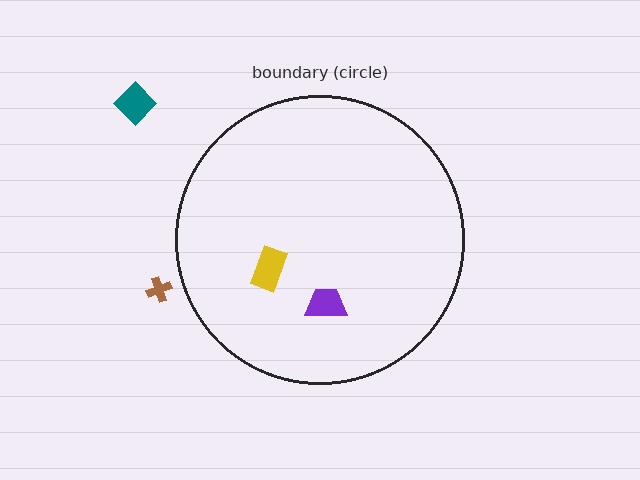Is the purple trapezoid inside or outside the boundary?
Inside.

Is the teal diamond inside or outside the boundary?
Outside.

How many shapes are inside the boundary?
2 inside, 2 outside.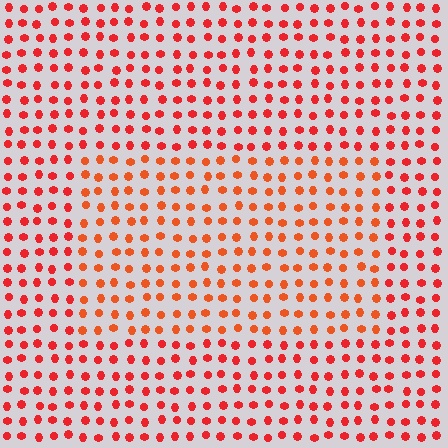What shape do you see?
I see a rectangle.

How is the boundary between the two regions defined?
The boundary is defined purely by a slight shift in hue (about 18 degrees). Spacing, size, and orientation are identical on both sides.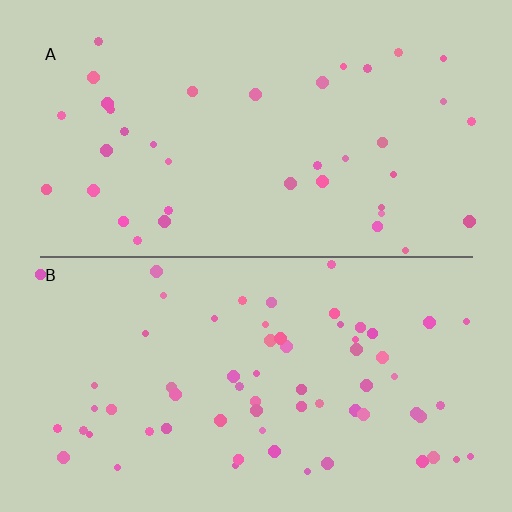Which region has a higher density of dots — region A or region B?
B (the bottom).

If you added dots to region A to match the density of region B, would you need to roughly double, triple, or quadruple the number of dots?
Approximately double.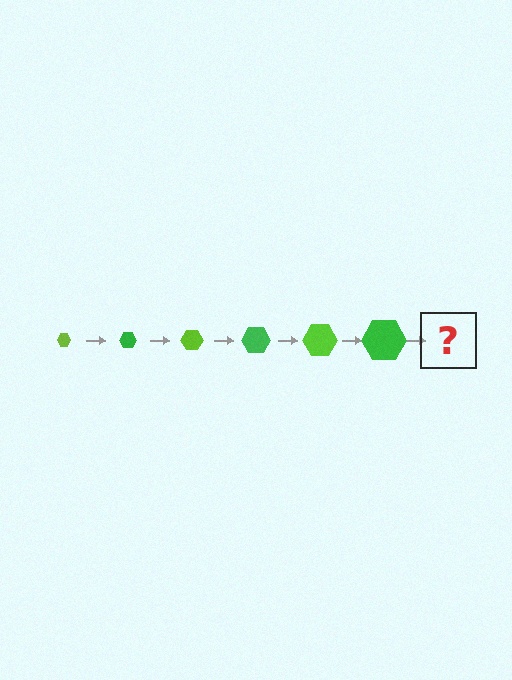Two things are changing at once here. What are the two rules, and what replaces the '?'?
The two rules are that the hexagon grows larger each step and the color cycles through lime and green. The '?' should be a lime hexagon, larger than the previous one.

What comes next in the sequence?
The next element should be a lime hexagon, larger than the previous one.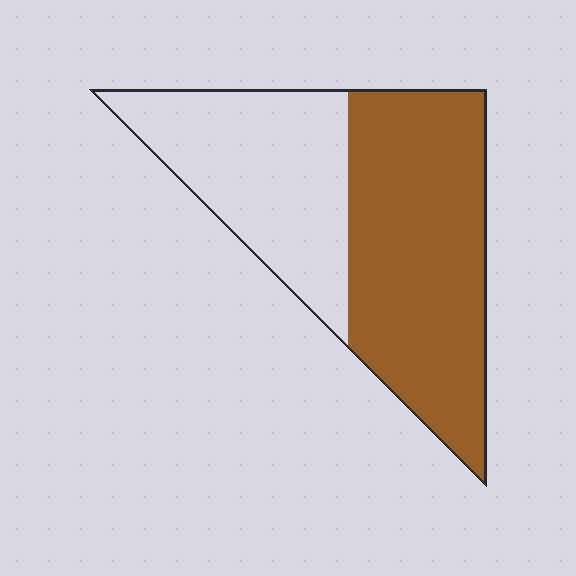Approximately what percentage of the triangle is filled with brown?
Approximately 60%.